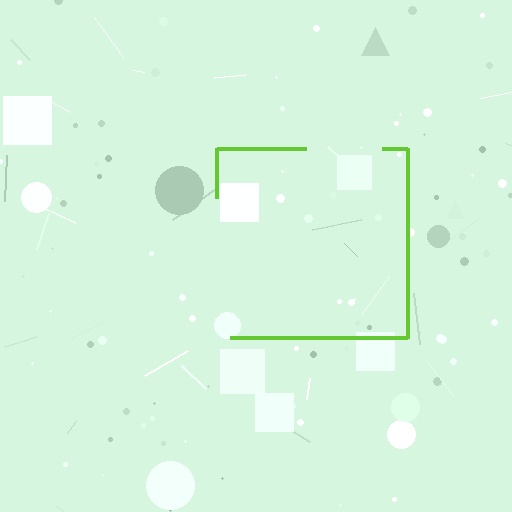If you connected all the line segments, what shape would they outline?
They would outline a square.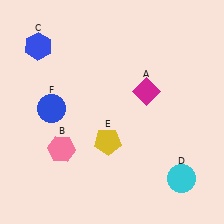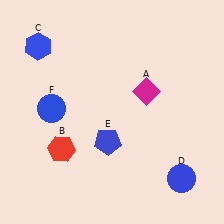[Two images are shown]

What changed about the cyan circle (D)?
In Image 1, D is cyan. In Image 2, it changed to blue.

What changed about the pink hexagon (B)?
In Image 1, B is pink. In Image 2, it changed to red.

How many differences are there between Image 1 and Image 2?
There are 3 differences between the two images.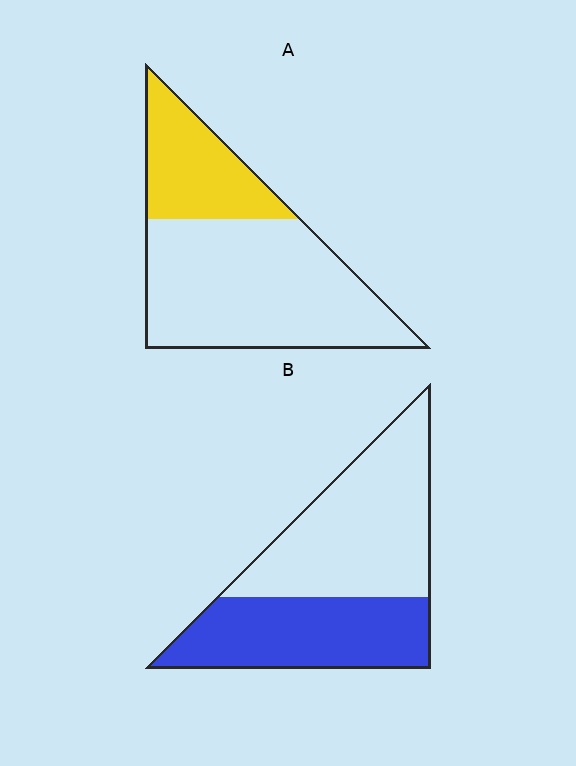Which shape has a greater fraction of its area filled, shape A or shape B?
Shape B.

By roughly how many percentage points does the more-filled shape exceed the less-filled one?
By roughly 15 percentage points (B over A).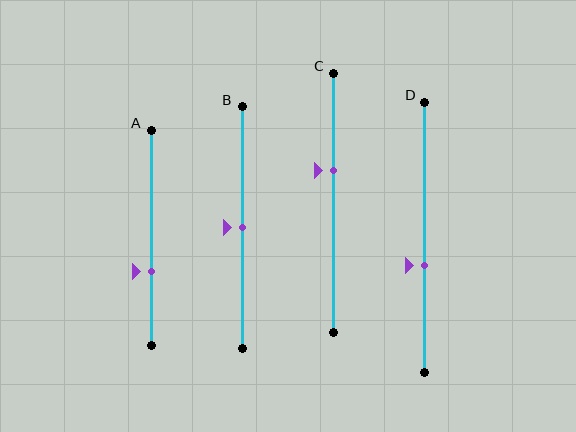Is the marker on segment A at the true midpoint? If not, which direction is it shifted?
No, the marker on segment A is shifted downward by about 16% of the segment length.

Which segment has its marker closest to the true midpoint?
Segment B has its marker closest to the true midpoint.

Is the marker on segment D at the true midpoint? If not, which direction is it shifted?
No, the marker on segment D is shifted downward by about 10% of the segment length.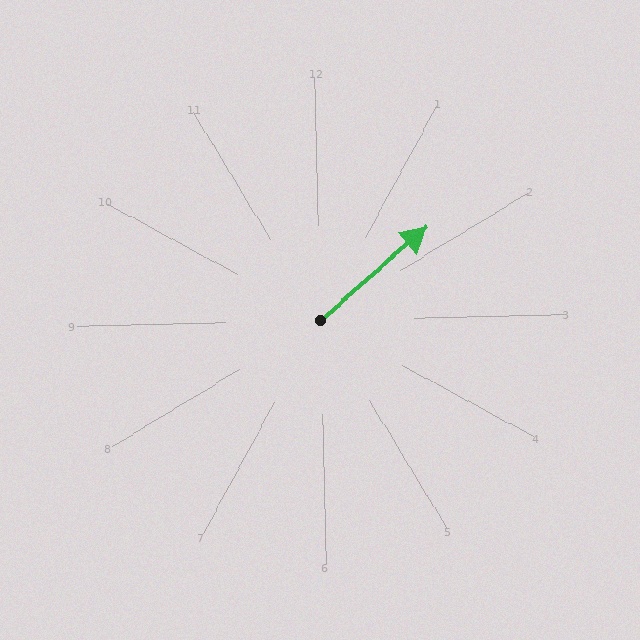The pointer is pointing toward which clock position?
Roughly 2 o'clock.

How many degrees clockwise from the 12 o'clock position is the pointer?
Approximately 50 degrees.